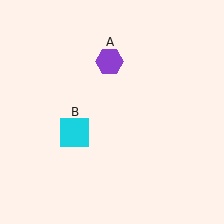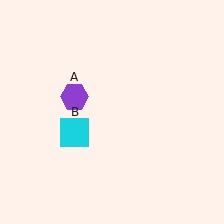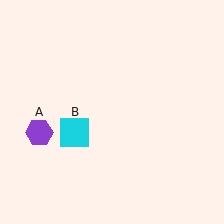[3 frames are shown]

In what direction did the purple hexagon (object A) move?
The purple hexagon (object A) moved down and to the left.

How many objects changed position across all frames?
1 object changed position: purple hexagon (object A).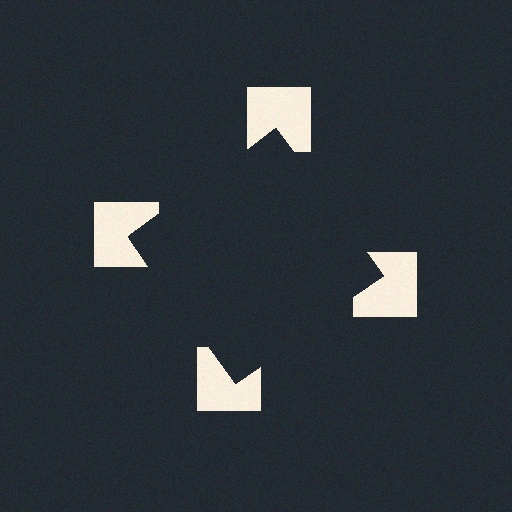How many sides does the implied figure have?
4 sides.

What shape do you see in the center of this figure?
An illusory square — its edges are inferred from the aligned wedge cuts in the notched squares, not physically drawn.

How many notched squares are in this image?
There are 4 — one at each vertex of the illusory square.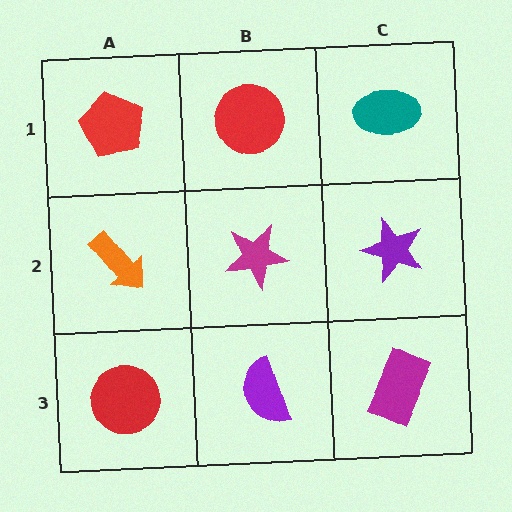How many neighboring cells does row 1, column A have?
2.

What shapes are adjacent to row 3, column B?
A magenta star (row 2, column B), a red circle (row 3, column A), a magenta rectangle (row 3, column C).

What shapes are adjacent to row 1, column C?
A purple star (row 2, column C), a red circle (row 1, column B).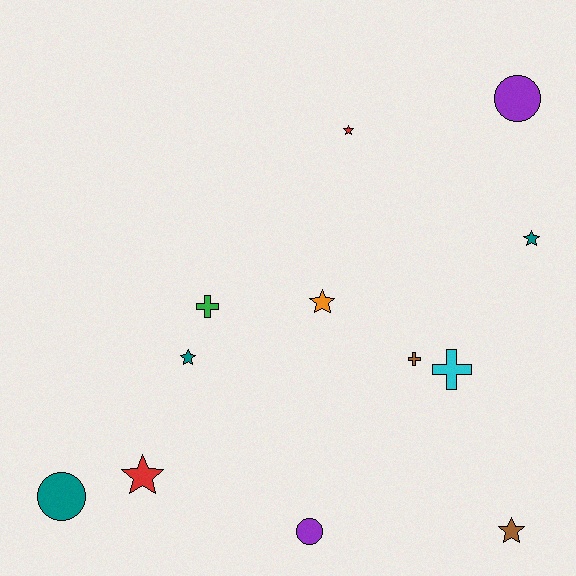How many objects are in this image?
There are 12 objects.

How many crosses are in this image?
There are 3 crosses.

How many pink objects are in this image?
There are no pink objects.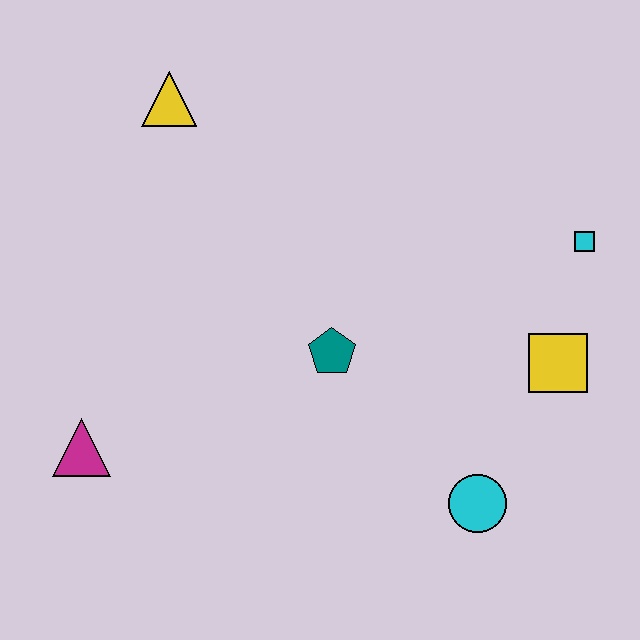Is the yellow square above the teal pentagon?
No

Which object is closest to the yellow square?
The cyan square is closest to the yellow square.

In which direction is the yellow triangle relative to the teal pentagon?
The yellow triangle is above the teal pentagon.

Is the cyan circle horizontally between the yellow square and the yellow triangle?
Yes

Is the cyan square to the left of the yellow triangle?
No